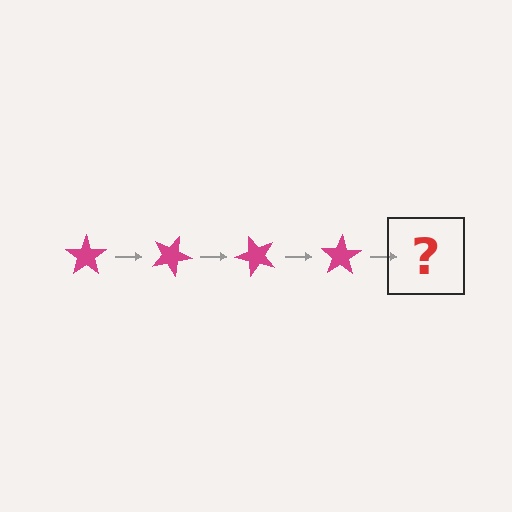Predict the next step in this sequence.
The next step is a magenta star rotated 100 degrees.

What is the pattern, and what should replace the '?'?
The pattern is that the star rotates 25 degrees each step. The '?' should be a magenta star rotated 100 degrees.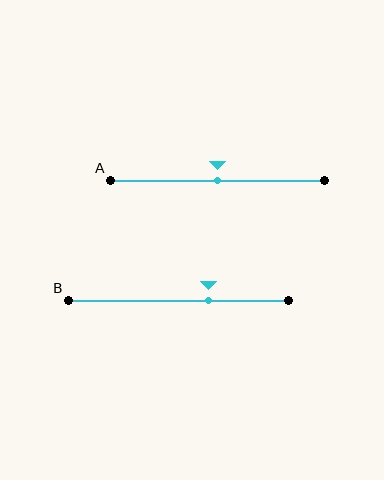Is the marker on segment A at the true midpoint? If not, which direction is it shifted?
Yes, the marker on segment A is at the true midpoint.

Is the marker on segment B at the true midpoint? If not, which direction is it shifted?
No, the marker on segment B is shifted to the right by about 13% of the segment length.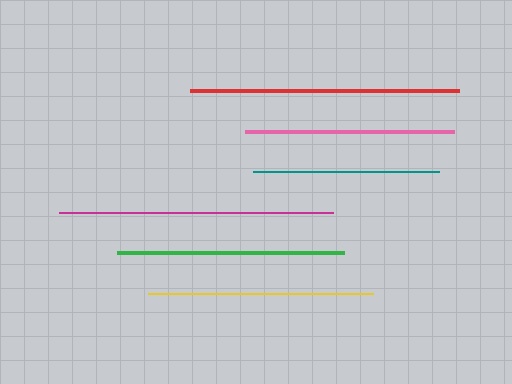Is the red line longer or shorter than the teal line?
The red line is longer than the teal line.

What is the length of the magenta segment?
The magenta segment is approximately 274 pixels long.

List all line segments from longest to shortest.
From longest to shortest: magenta, red, green, yellow, pink, teal.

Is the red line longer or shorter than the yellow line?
The red line is longer than the yellow line.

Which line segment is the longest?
The magenta line is the longest at approximately 274 pixels.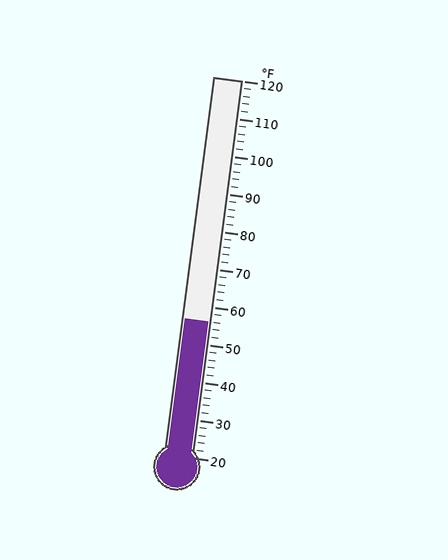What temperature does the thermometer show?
The thermometer shows approximately 56°F.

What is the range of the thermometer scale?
The thermometer scale ranges from 20°F to 120°F.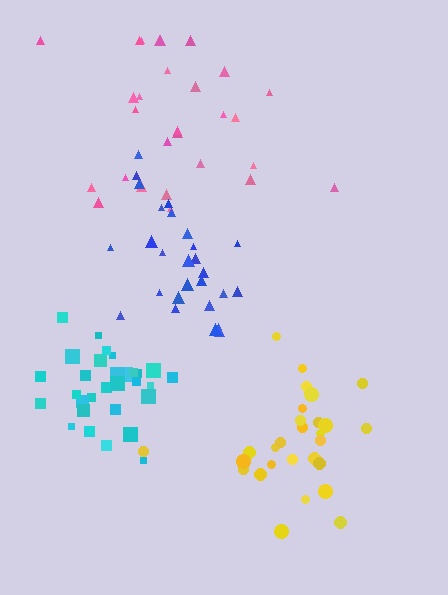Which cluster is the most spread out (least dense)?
Pink.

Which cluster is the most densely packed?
Cyan.